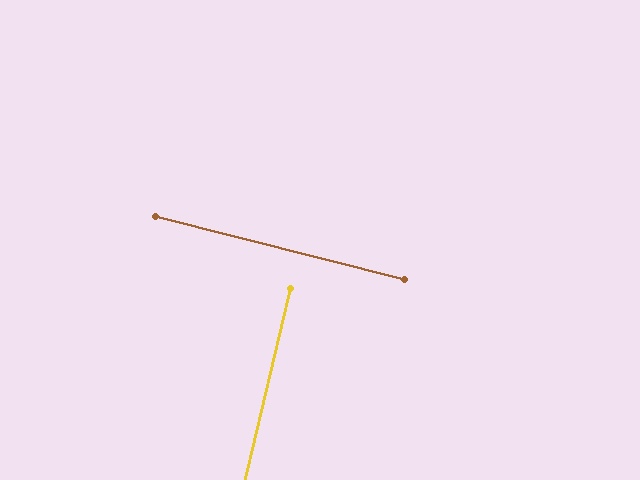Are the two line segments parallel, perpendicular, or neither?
Perpendicular — they meet at approximately 89°.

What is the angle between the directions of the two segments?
Approximately 89 degrees.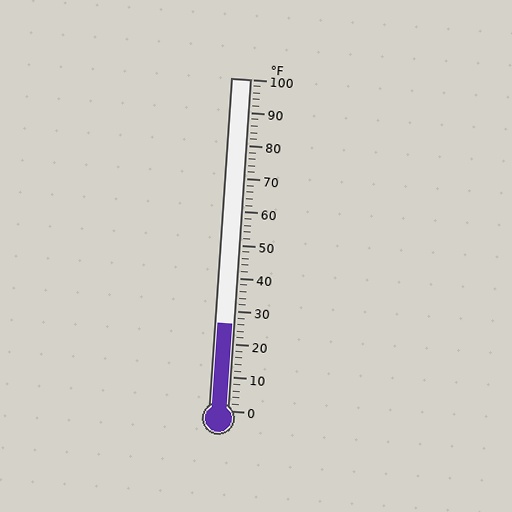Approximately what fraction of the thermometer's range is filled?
The thermometer is filled to approximately 25% of its range.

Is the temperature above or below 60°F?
The temperature is below 60°F.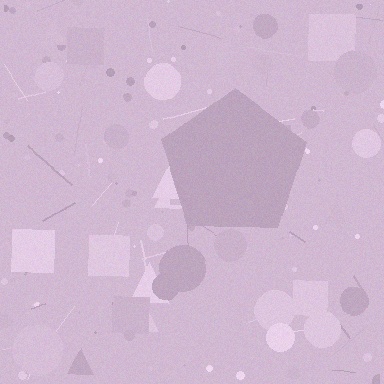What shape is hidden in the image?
A pentagon is hidden in the image.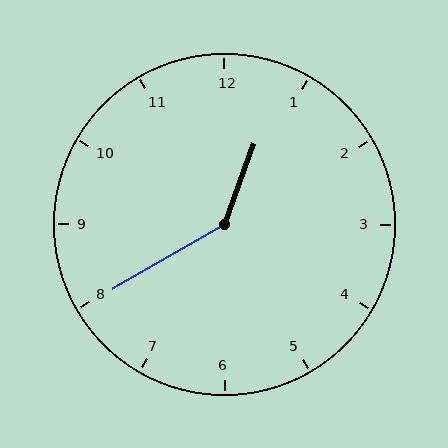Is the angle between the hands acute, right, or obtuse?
It is obtuse.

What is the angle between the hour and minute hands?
Approximately 140 degrees.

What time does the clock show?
12:40.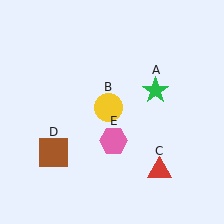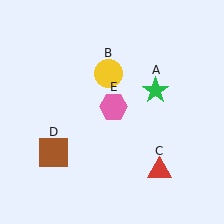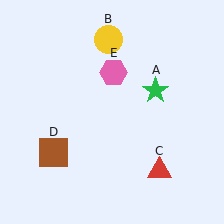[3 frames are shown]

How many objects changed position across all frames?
2 objects changed position: yellow circle (object B), pink hexagon (object E).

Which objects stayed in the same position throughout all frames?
Green star (object A) and red triangle (object C) and brown square (object D) remained stationary.